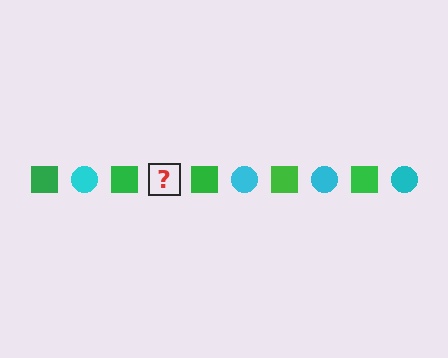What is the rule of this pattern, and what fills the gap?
The rule is that the pattern alternates between green square and cyan circle. The gap should be filled with a cyan circle.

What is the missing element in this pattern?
The missing element is a cyan circle.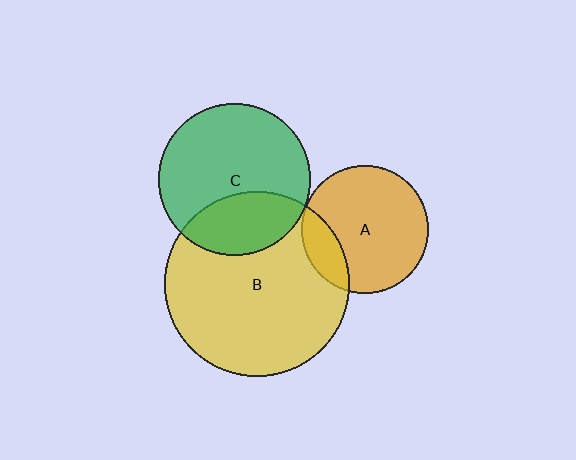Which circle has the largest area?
Circle B (yellow).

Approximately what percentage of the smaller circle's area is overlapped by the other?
Approximately 30%.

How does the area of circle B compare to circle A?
Approximately 2.1 times.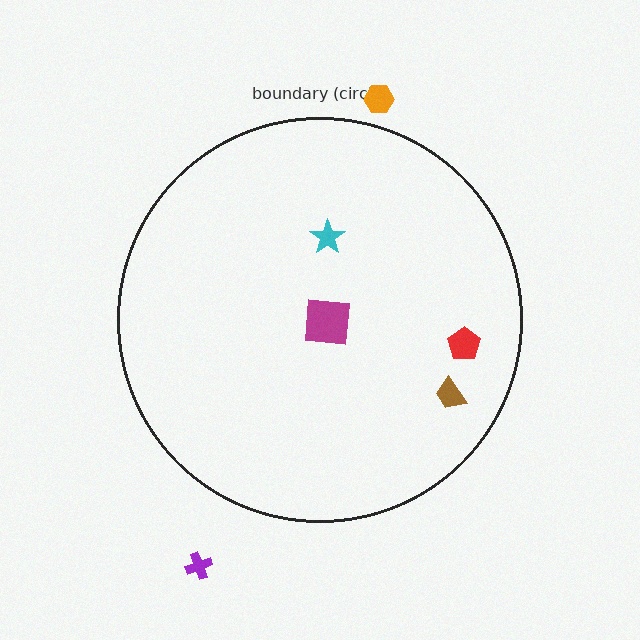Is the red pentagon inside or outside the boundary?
Inside.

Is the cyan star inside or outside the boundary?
Inside.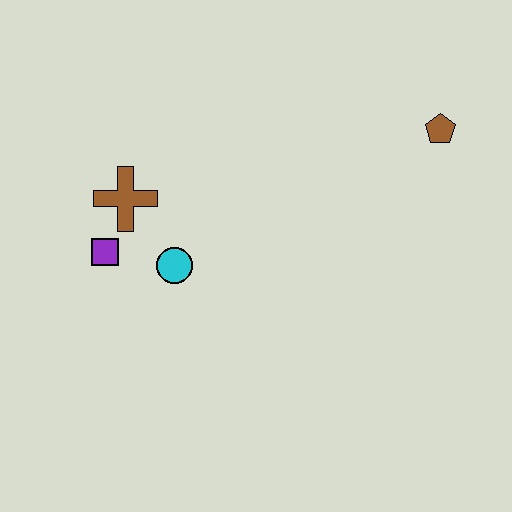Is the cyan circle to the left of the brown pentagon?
Yes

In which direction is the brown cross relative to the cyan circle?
The brown cross is above the cyan circle.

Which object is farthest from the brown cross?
The brown pentagon is farthest from the brown cross.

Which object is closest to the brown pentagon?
The cyan circle is closest to the brown pentagon.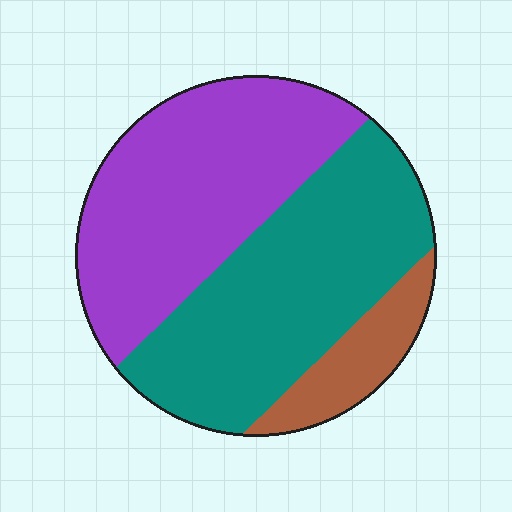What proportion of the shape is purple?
Purple takes up about two fifths (2/5) of the shape.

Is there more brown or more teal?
Teal.